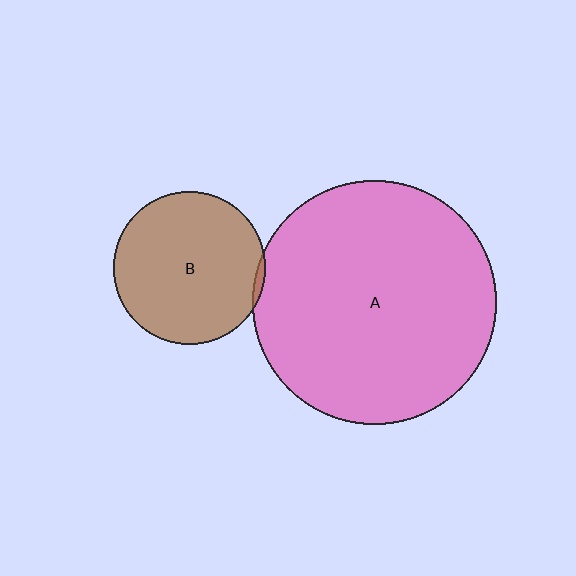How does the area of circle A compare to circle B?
Approximately 2.6 times.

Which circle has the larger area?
Circle A (pink).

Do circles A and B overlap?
Yes.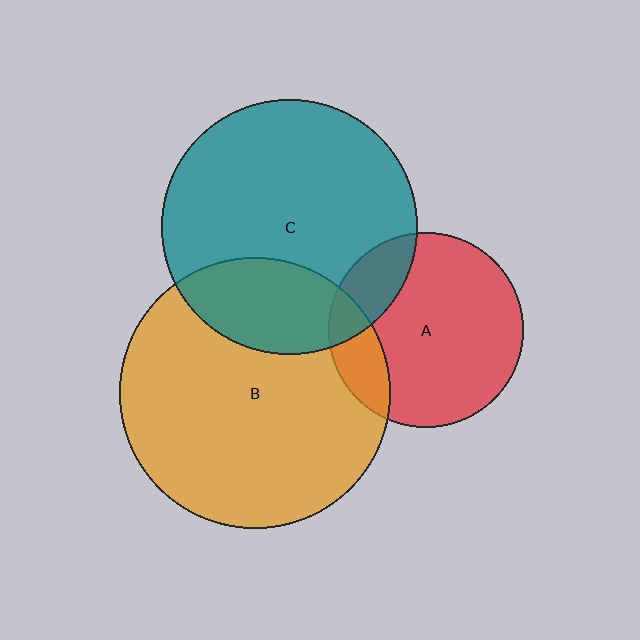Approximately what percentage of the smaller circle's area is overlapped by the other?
Approximately 25%.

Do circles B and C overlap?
Yes.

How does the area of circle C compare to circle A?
Approximately 1.7 times.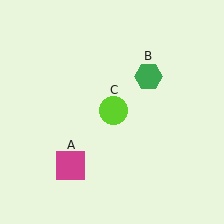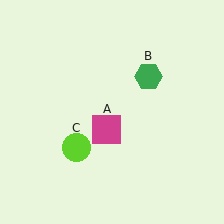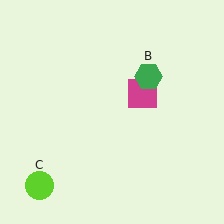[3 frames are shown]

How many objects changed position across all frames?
2 objects changed position: magenta square (object A), lime circle (object C).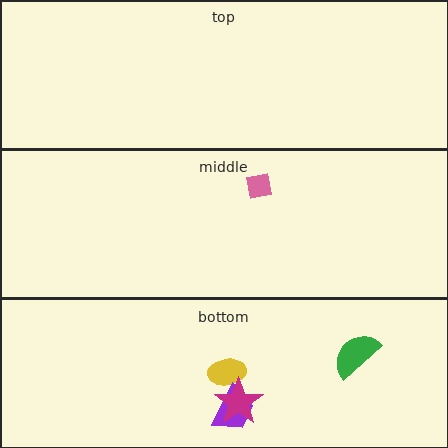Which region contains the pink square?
The middle region.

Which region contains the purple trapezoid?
The bottom region.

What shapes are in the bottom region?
The yellow ellipse, the purple trapezoid, the magenta star, the green semicircle.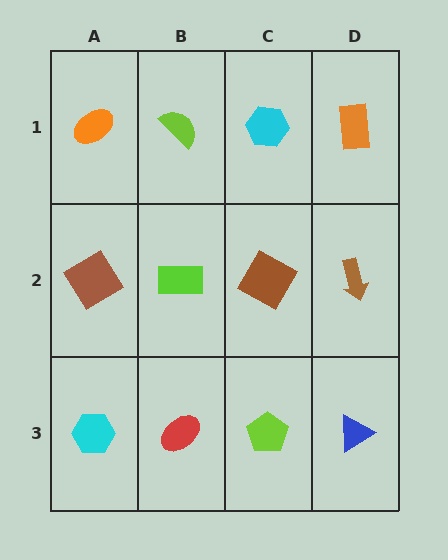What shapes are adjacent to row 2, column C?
A cyan hexagon (row 1, column C), a lime pentagon (row 3, column C), a lime rectangle (row 2, column B), a brown arrow (row 2, column D).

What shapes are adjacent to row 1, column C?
A brown square (row 2, column C), a lime semicircle (row 1, column B), an orange rectangle (row 1, column D).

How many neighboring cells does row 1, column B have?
3.